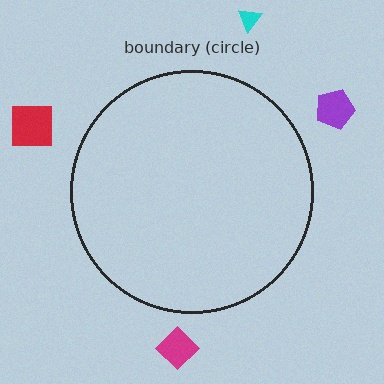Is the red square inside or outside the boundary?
Outside.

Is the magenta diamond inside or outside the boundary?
Outside.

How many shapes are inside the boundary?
0 inside, 4 outside.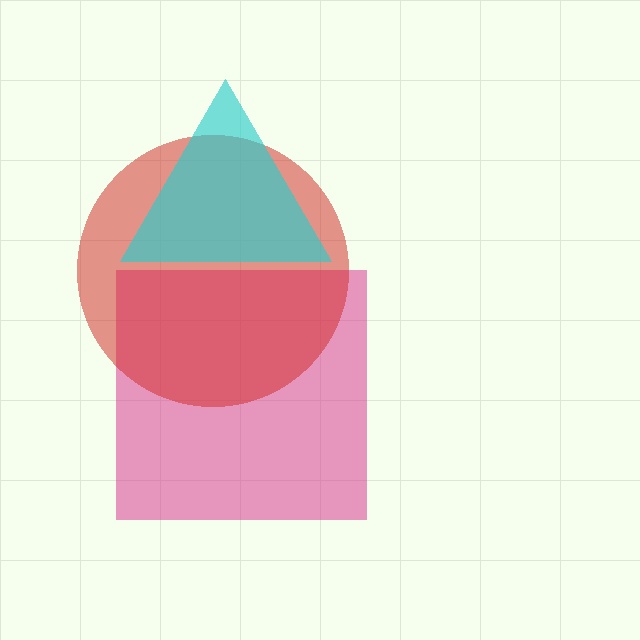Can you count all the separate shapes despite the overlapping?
Yes, there are 3 separate shapes.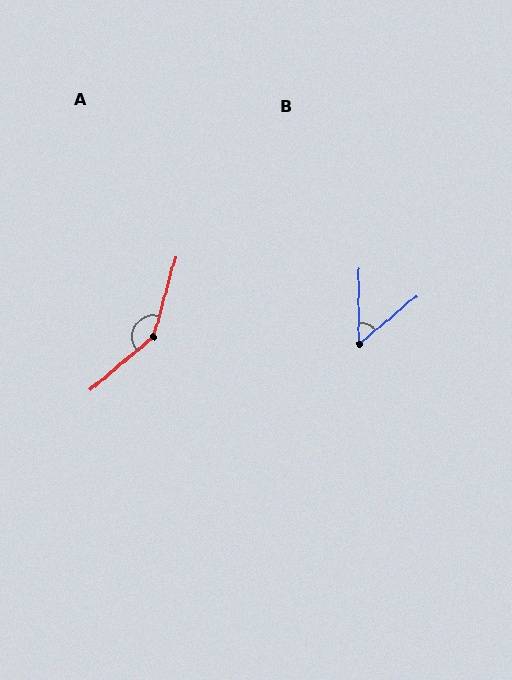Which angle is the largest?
A, at approximately 146 degrees.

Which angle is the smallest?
B, at approximately 50 degrees.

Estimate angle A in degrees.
Approximately 146 degrees.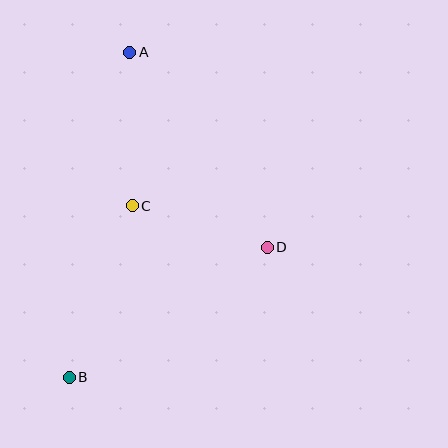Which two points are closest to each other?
Points C and D are closest to each other.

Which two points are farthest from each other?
Points A and B are farthest from each other.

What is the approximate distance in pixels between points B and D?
The distance between B and D is approximately 237 pixels.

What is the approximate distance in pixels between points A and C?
The distance between A and C is approximately 153 pixels.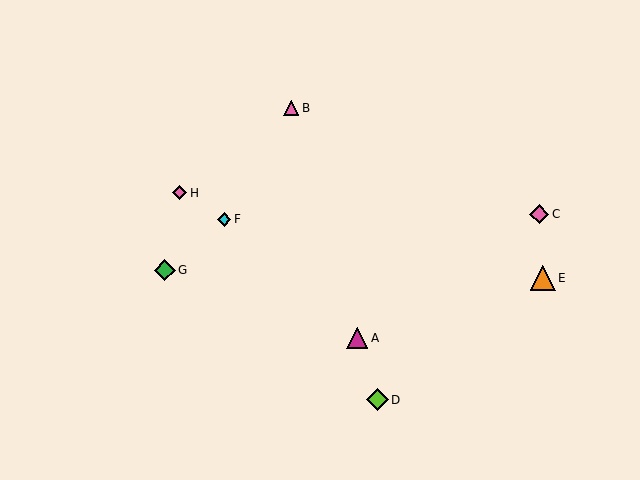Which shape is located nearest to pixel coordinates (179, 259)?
The green diamond (labeled G) at (165, 270) is nearest to that location.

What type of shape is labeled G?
Shape G is a green diamond.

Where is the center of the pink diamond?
The center of the pink diamond is at (180, 193).